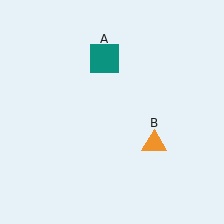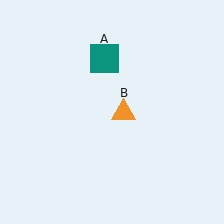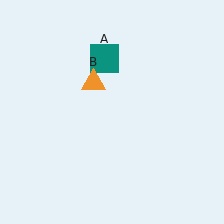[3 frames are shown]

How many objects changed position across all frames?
1 object changed position: orange triangle (object B).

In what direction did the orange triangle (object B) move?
The orange triangle (object B) moved up and to the left.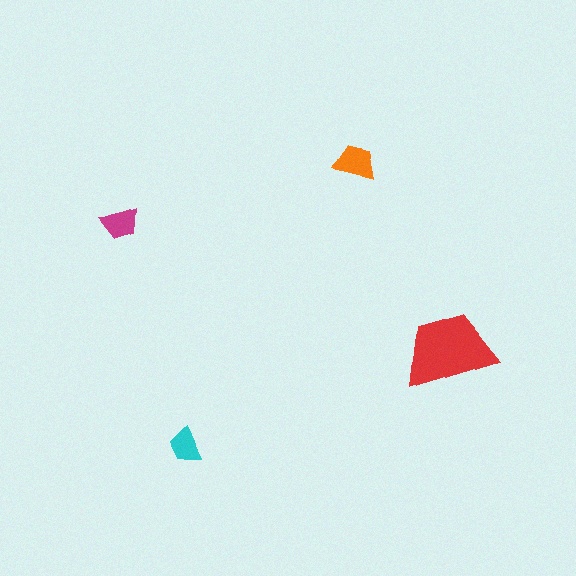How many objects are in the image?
There are 4 objects in the image.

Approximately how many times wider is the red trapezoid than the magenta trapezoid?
About 2.5 times wider.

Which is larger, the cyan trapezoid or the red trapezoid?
The red one.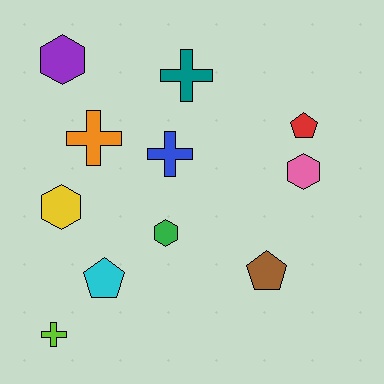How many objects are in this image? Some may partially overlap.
There are 11 objects.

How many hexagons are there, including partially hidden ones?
There are 4 hexagons.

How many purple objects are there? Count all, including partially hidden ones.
There is 1 purple object.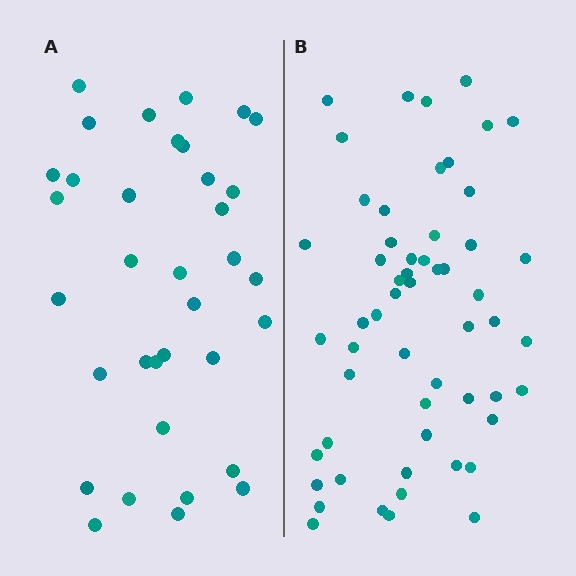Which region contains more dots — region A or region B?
Region B (the right region) has more dots.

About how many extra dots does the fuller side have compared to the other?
Region B has approximately 20 more dots than region A.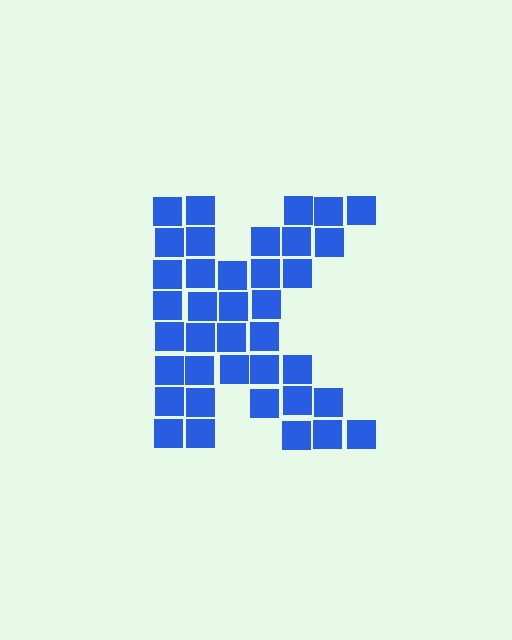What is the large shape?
The large shape is the letter K.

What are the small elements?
The small elements are squares.